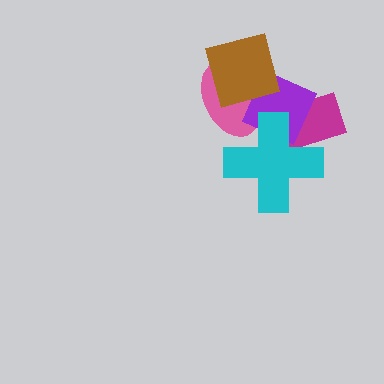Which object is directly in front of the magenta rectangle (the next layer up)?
The purple square is directly in front of the magenta rectangle.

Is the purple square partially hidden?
Yes, it is partially covered by another shape.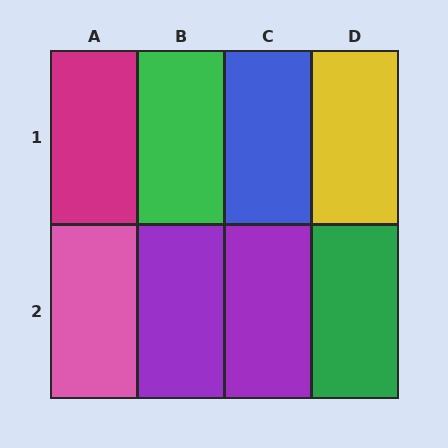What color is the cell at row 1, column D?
Yellow.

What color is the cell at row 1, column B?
Green.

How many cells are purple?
2 cells are purple.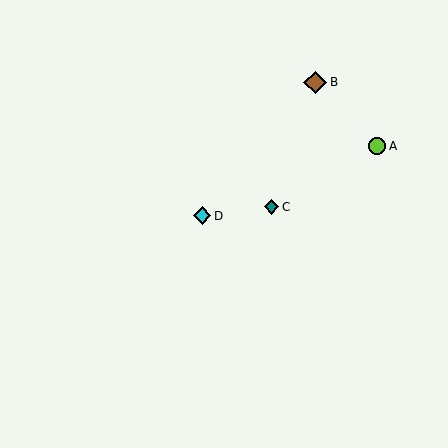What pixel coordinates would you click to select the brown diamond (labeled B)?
Click at (315, 82) to select the brown diamond B.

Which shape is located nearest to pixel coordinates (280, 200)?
The teal diamond (labeled C) at (272, 207) is nearest to that location.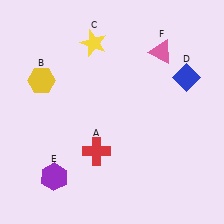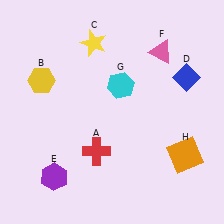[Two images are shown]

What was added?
A cyan hexagon (G), an orange square (H) were added in Image 2.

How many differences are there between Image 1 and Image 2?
There are 2 differences between the two images.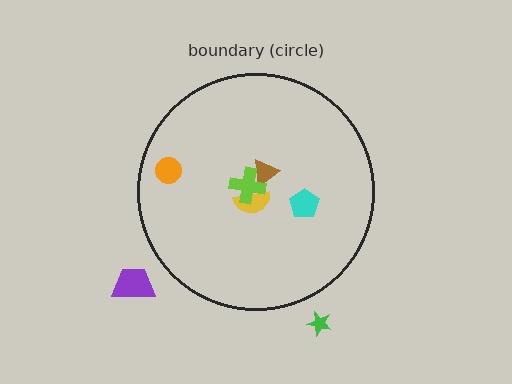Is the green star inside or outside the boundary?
Outside.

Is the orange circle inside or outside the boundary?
Inside.